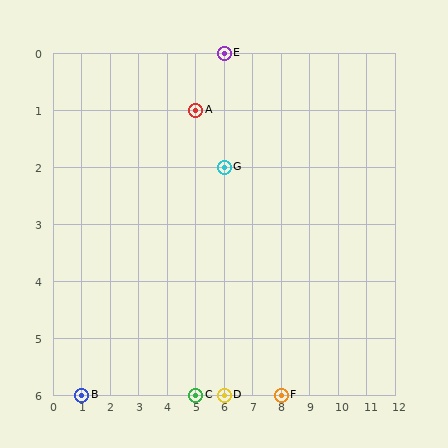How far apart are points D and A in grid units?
Points D and A are 1 column and 5 rows apart (about 5.1 grid units diagonally).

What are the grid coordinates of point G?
Point G is at grid coordinates (6, 2).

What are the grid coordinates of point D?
Point D is at grid coordinates (6, 6).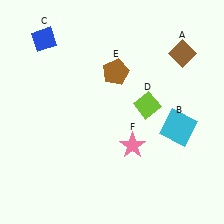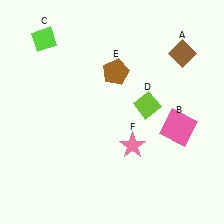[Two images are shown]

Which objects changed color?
B changed from cyan to pink. C changed from blue to lime.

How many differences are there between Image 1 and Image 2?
There are 2 differences between the two images.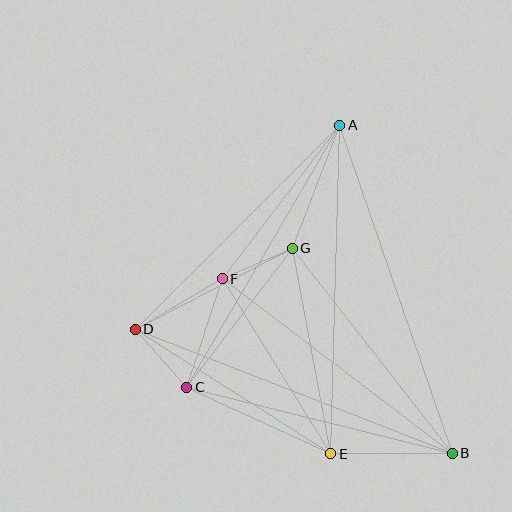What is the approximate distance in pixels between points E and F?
The distance between E and F is approximately 206 pixels.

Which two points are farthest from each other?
Points A and B are farthest from each other.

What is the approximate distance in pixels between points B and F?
The distance between B and F is approximately 288 pixels.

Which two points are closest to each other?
Points F and G are closest to each other.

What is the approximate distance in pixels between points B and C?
The distance between B and C is approximately 274 pixels.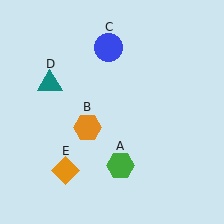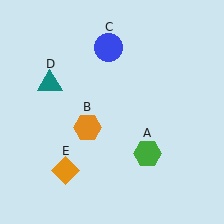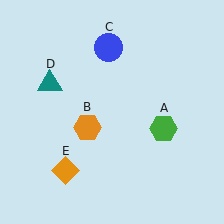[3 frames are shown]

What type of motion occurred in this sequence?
The green hexagon (object A) rotated counterclockwise around the center of the scene.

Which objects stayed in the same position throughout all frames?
Orange hexagon (object B) and blue circle (object C) and teal triangle (object D) and orange diamond (object E) remained stationary.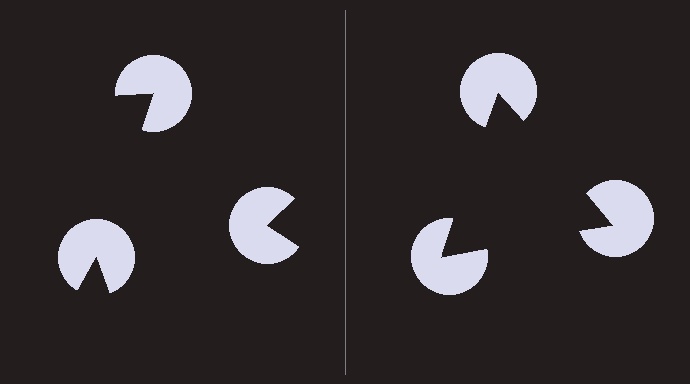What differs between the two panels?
The pac-man discs are positioned identically on both sides; only the wedge orientations differ. On the right they align to a triangle; on the left they are misaligned.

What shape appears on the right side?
An illusory triangle.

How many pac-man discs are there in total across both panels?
6 — 3 on each side.